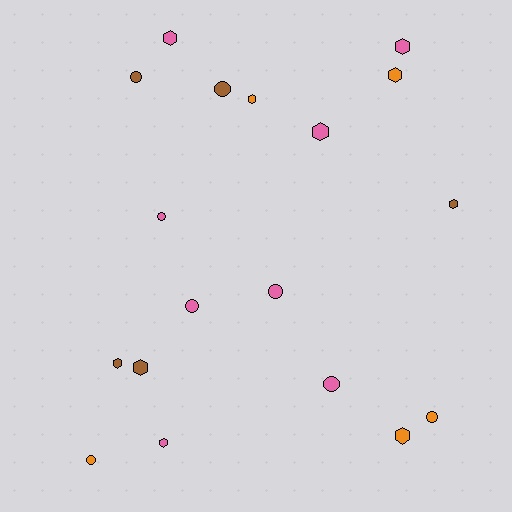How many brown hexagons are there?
There are 3 brown hexagons.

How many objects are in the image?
There are 18 objects.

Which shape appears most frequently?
Hexagon, with 10 objects.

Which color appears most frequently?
Pink, with 8 objects.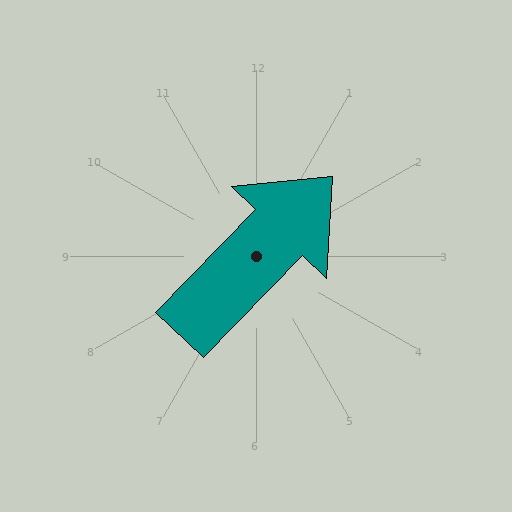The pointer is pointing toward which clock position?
Roughly 1 o'clock.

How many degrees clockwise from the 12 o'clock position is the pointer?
Approximately 44 degrees.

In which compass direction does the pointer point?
Northeast.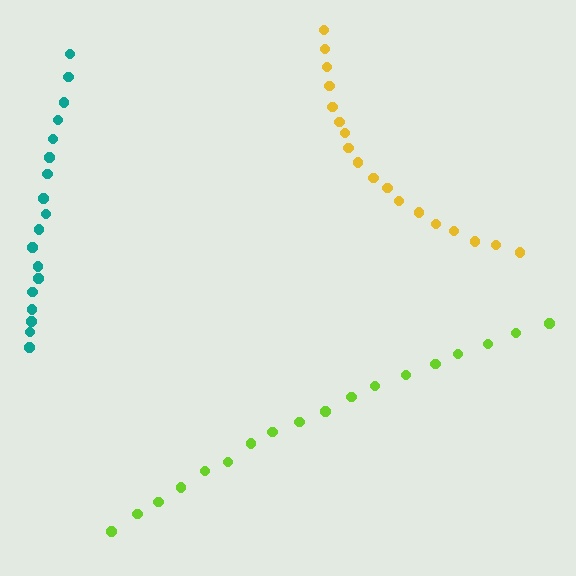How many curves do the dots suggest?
There are 3 distinct paths.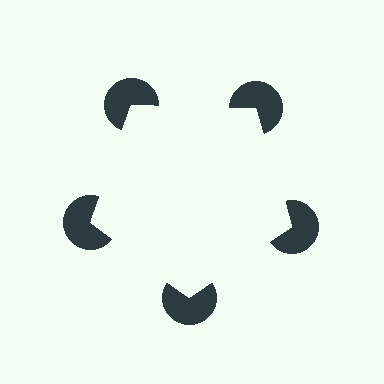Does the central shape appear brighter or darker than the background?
It typically appears slightly brighter than the background, even though no actual brightness change is drawn.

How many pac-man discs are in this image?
There are 5 — one at each vertex of the illusory pentagon.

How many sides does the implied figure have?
5 sides.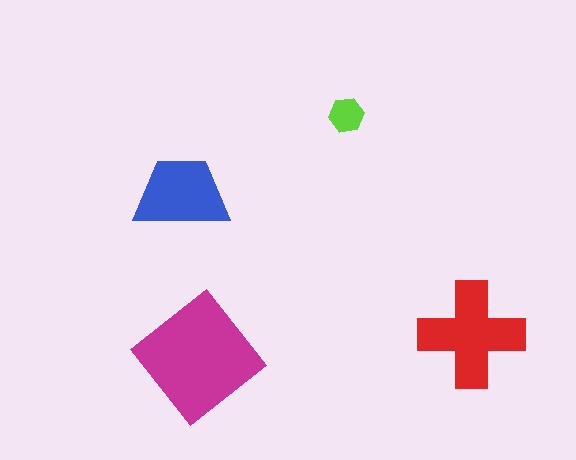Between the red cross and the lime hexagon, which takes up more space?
The red cross.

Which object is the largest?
The magenta diamond.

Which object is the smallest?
The lime hexagon.